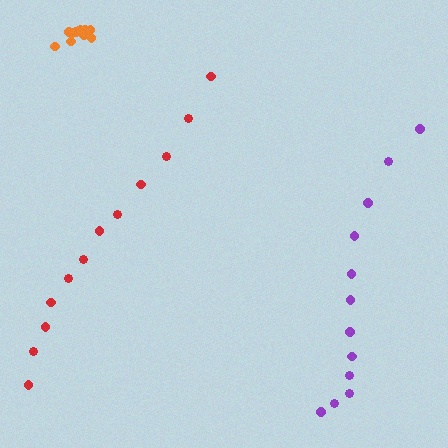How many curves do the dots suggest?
There are 3 distinct paths.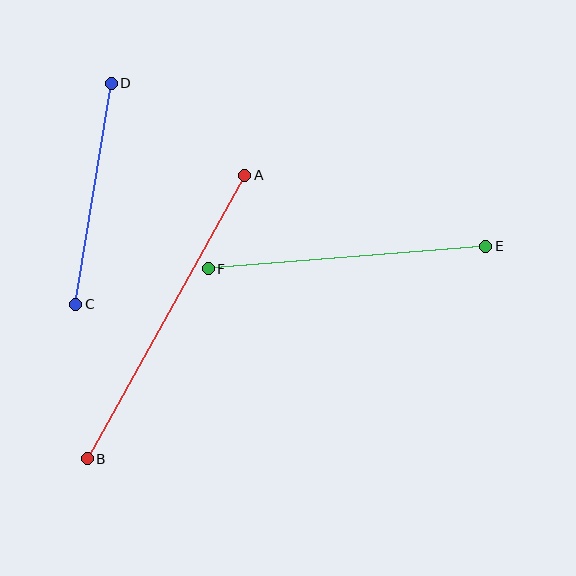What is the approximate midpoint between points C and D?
The midpoint is at approximately (94, 194) pixels.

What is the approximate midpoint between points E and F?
The midpoint is at approximately (347, 258) pixels.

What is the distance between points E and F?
The distance is approximately 279 pixels.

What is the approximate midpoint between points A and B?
The midpoint is at approximately (166, 317) pixels.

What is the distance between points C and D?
The distance is approximately 224 pixels.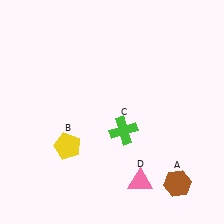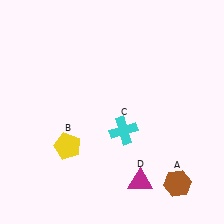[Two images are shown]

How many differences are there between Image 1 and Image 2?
There are 2 differences between the two images.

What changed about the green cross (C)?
In Image 1, C is green. In Image 2, it changed to cyan.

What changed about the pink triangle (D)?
In Image 1, D is pink. In Image 2, it changed to magenta.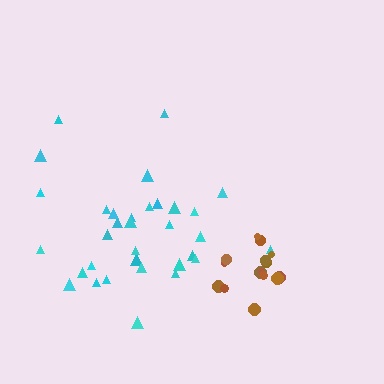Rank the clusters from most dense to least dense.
brown, cyan.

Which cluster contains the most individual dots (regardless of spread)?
Cyan (33).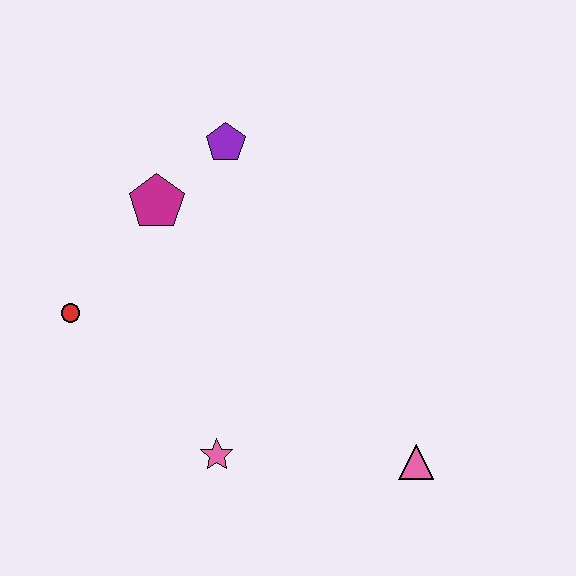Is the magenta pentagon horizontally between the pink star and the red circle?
Yes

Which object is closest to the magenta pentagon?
The purple pentagon is closest to the magenta pentagon.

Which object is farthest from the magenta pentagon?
The pink triangle is farthest from the magenta pentagon.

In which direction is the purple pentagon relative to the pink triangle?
The purple pentagon is above the pink triangle.